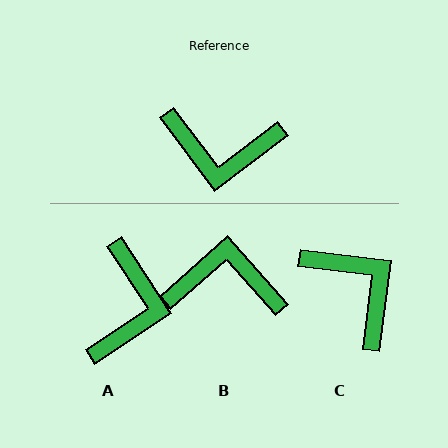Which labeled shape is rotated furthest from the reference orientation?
B, about 175 degrees away.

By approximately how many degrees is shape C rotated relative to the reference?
Approximately 136 degrees counter-clockwise.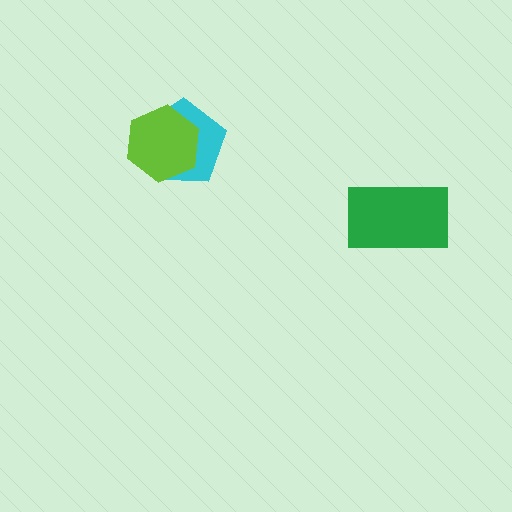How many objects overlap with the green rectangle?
0 objects overlap with the green rectangle.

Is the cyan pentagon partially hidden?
Yes, it is partially covered by another shape.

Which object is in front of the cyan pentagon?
The lime hexagon is in front of the cyan pentagon.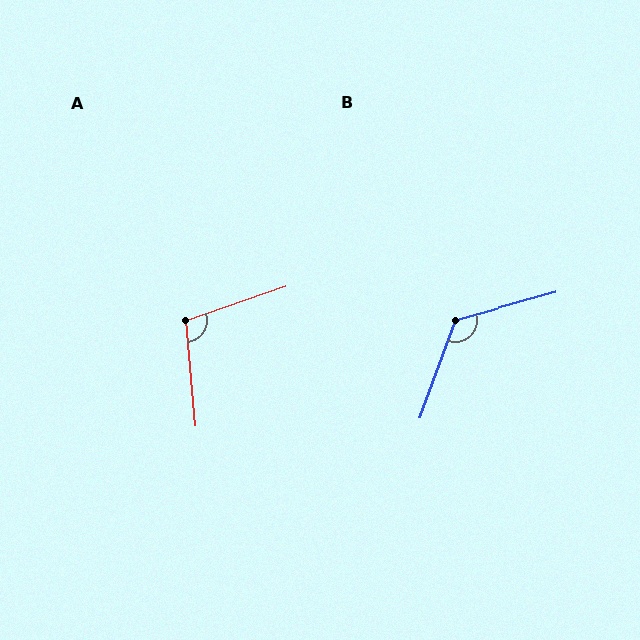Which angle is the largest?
B, at approximately 125 degrees.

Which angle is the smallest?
A, at approximately 104 degrees.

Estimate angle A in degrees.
Approximately 104 degrees.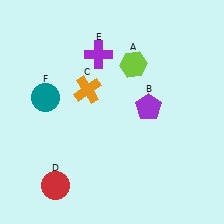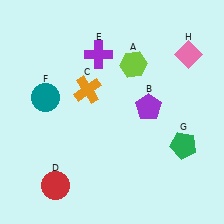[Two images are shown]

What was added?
A green pentagon (G), a pink diamond (H) were added in Image 2.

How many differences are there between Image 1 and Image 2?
There are 2 differences between the two images.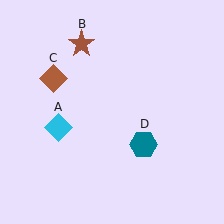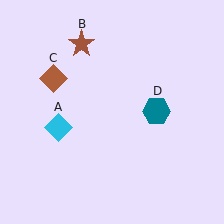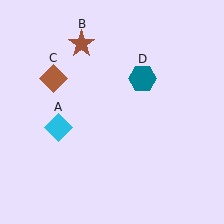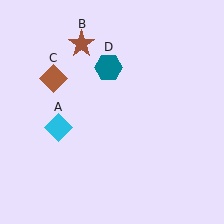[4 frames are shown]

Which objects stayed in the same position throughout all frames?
Cyan diamond (object A) and brown star (object B) and brown diamond (object C) remained stationary.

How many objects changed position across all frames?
1 object changed position: teal hexagon (object D).